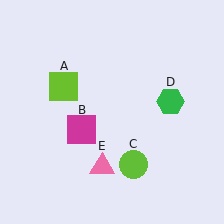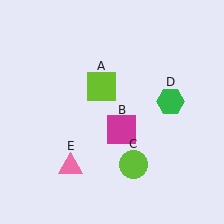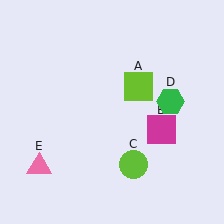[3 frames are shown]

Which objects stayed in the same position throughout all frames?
Lime circle (object C) and green hexagon (object D) remained stationary.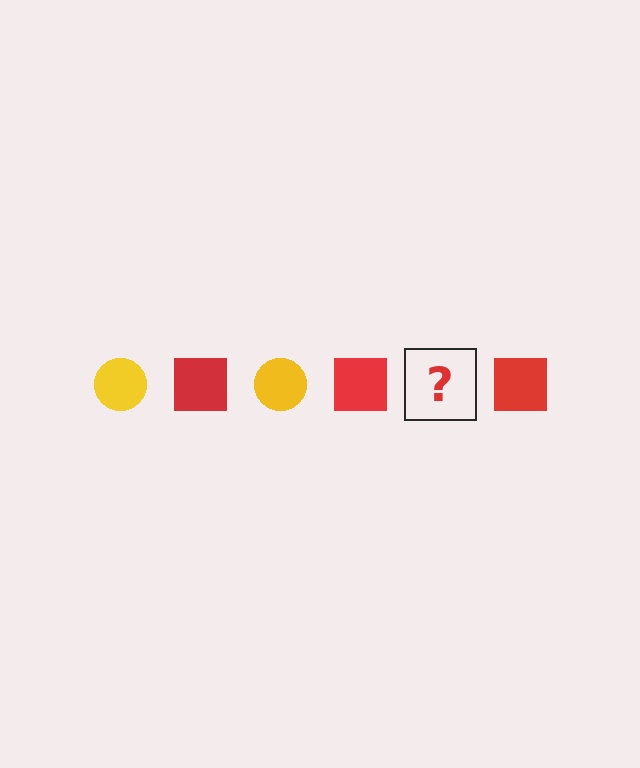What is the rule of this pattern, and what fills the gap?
The rule is that the pattern alternates between yellow circle and red square. The gap should be filled with a yellow circle.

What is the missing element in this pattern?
The missing element is a yellow circle.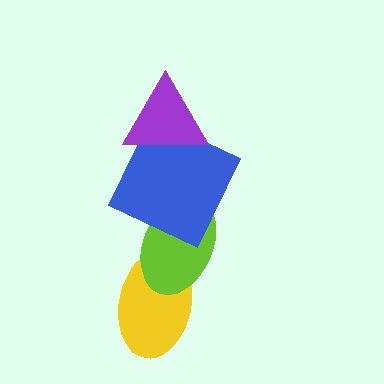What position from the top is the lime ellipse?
The lime ellipse is 3rd from the top.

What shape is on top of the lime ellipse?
The blue square is on top of the lime ellipse.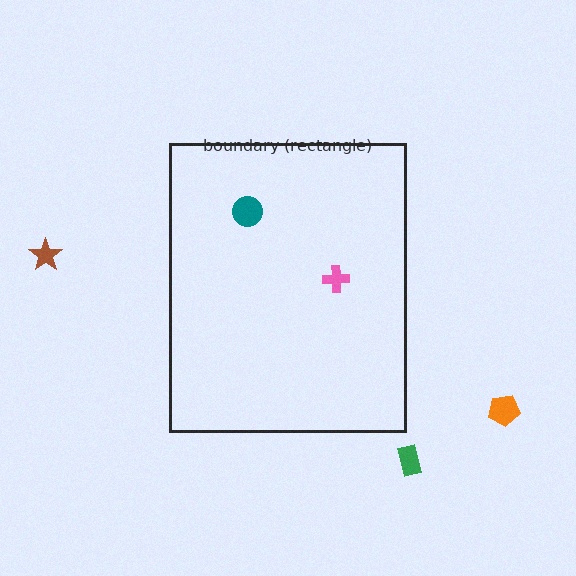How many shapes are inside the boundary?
2 inside, 3 outside.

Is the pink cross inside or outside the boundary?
Inside.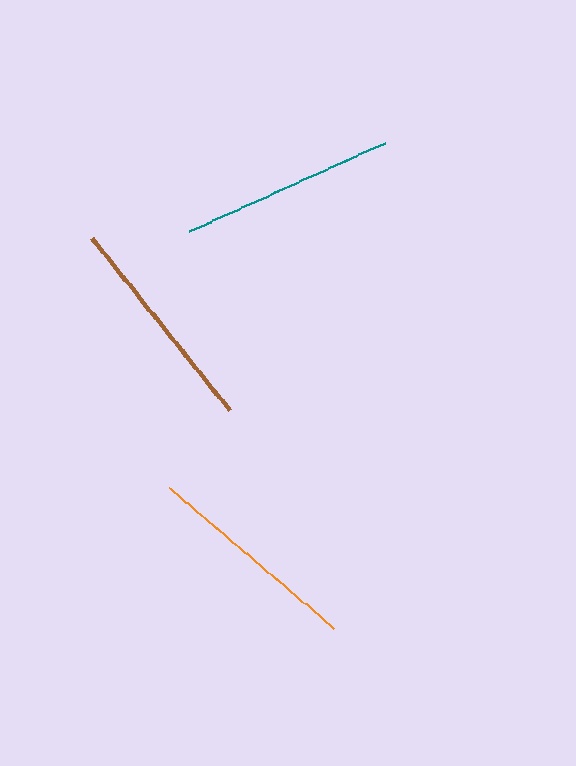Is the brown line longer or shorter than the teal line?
The brown line is longer than the teal line.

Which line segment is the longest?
The brown line is the longest at approximately 221 pixels.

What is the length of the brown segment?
The brown segment is approximately 221 pixels long.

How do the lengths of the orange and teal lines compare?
The orange and teal lines are approximately the same length.